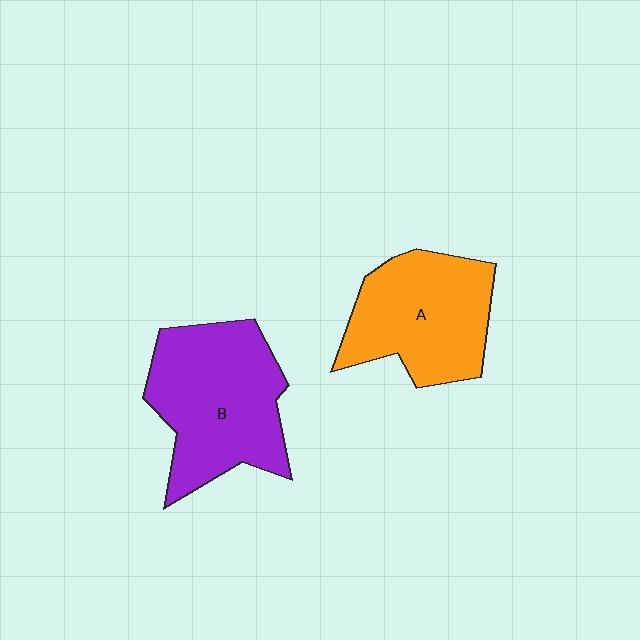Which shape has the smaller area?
Shape A (orange).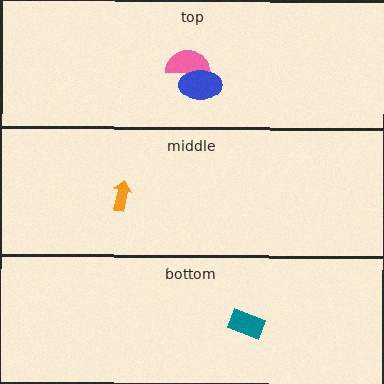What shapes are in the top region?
The pink semicircle, the blue ellipse.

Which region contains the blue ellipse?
The top region.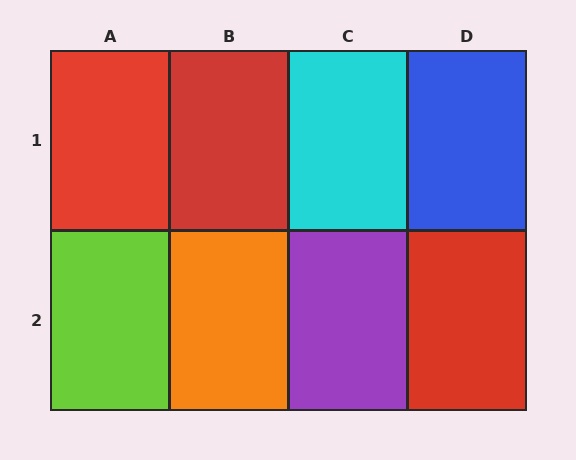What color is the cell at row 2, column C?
Purple.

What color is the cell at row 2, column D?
Red.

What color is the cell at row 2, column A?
Lime.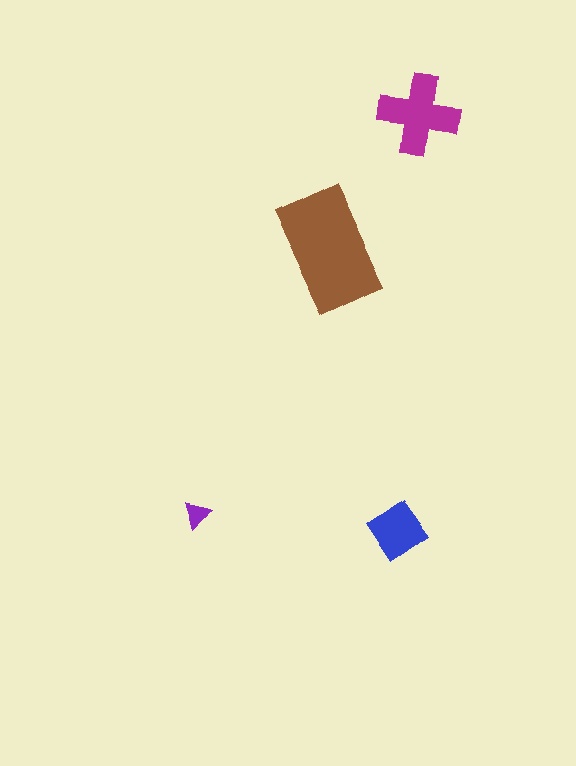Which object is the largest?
The brown rectangle.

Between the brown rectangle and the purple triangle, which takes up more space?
The brown rectangle.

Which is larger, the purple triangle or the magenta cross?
The magenta cross.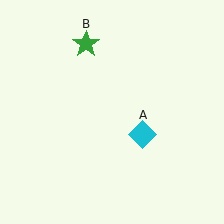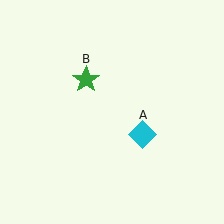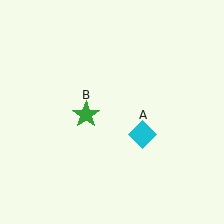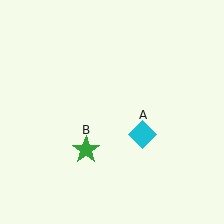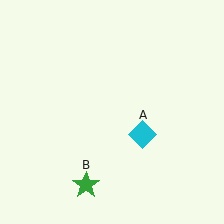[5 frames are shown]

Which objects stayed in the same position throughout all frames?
Cyan diamond (object A) remained stationary.